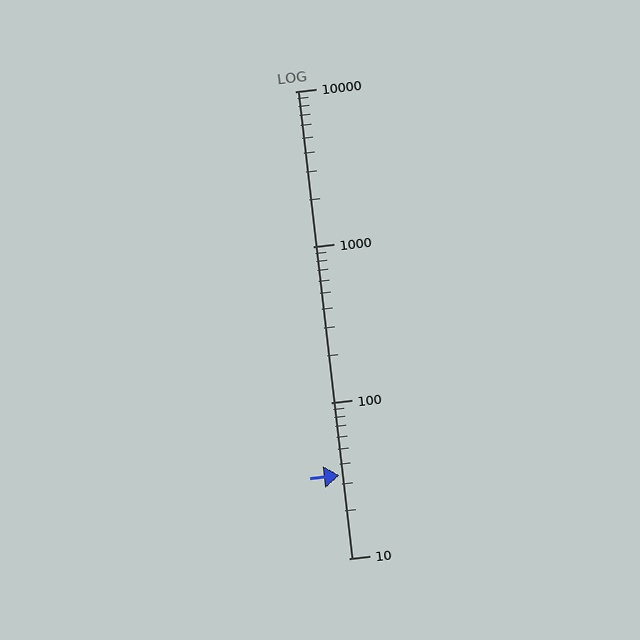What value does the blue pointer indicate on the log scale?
The pointer indicates approximately 34.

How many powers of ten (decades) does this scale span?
The scale spans 3 decades, from 10 to 10000.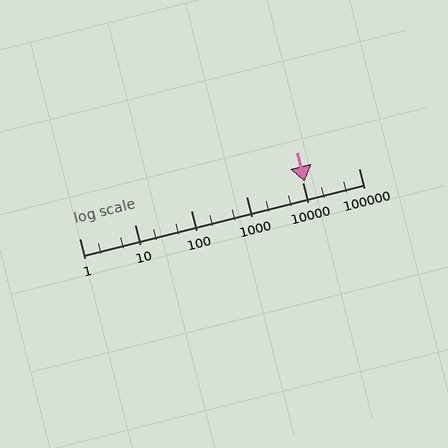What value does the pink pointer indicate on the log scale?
The pointer indicates approximately 11000.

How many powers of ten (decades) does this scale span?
The scale spans 5 decades, from 1 to 100000.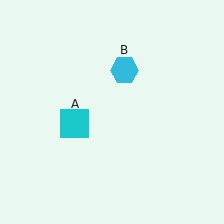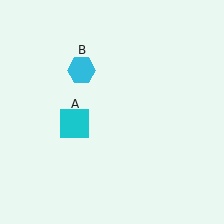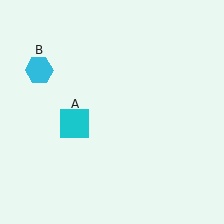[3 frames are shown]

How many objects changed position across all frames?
1 object changed position: cyan hexagon (object B).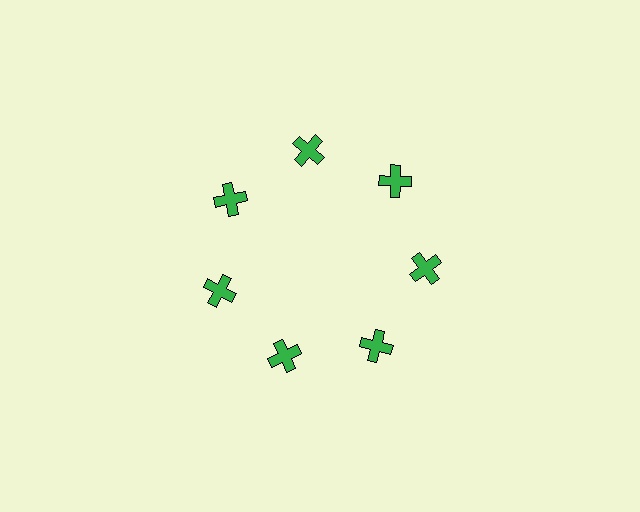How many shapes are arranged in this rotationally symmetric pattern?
There are 7 shapes, arranged in 7 groups of 1.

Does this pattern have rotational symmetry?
Yes, this pattern has 7-fold rotational symmetry. It looks the same after rotating 51 degrees around the center.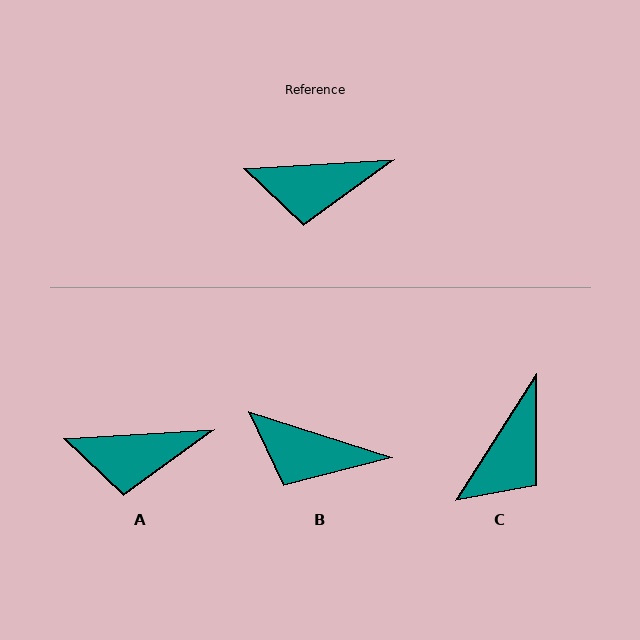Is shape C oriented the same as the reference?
No, it is off by about 54 degrees.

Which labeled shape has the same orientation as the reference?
A.